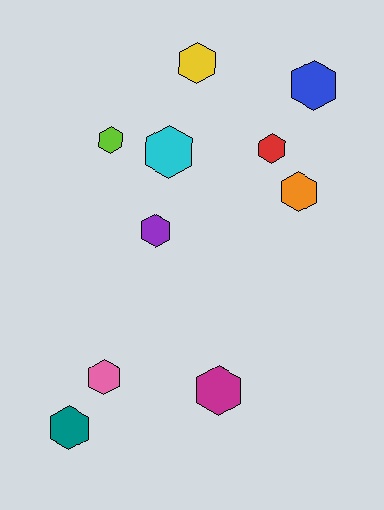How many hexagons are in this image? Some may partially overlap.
There are 10 hexagons.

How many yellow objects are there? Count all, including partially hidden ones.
There is 1 yellow object.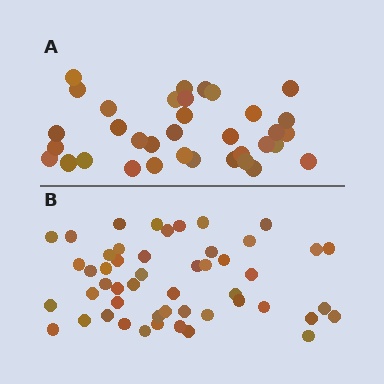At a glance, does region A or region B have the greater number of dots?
Region B (the bottom region) has more dots.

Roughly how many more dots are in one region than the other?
Region B has approximately 15 more dots than region A.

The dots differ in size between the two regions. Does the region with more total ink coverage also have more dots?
No. Region A has more total ink coverage because its dots are larger, but region B actually contains more individual dots. Total area can be misleading — the number of items is what matters here.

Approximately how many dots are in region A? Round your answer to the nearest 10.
About 40 dots. (The exact count is 35, which rounds to 40.)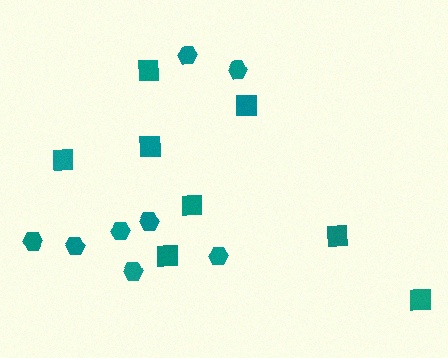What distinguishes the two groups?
There are 2 groups: one group of squares (8) and one group of hexagons (8).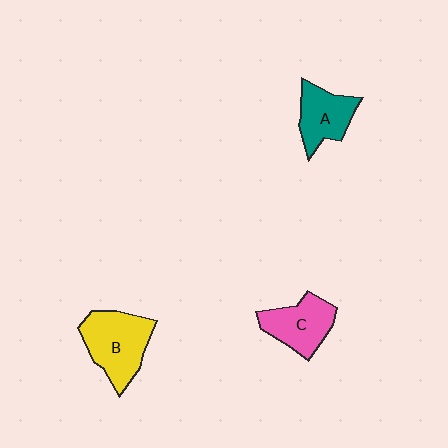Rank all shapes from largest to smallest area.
From largest to smallest: B (yellow), C (pink), A (teal).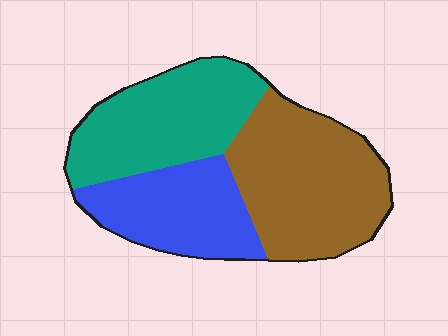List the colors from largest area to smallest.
From largest to smallest: brown, teal, blue.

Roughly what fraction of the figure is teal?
Teal takes up about one third (1/3) of the figure.